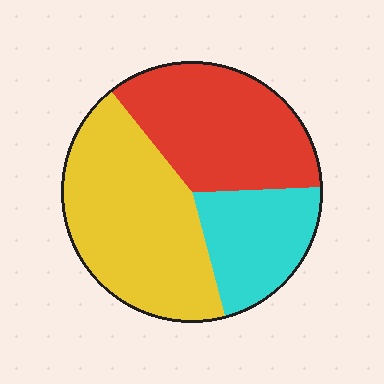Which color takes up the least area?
Cyan, at roughly 20%.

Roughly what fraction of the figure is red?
Red covers roughly 35% of the figure.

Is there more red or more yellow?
Yellow.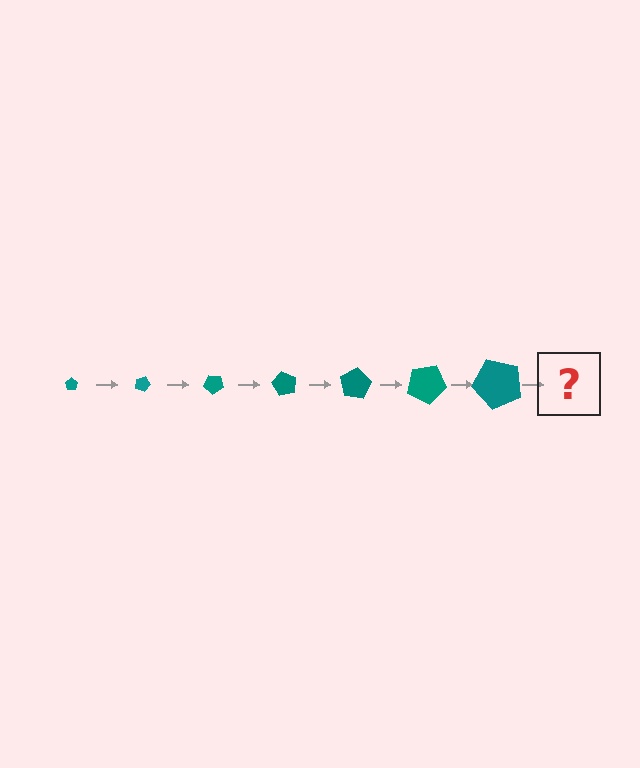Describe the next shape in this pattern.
It should be a pentagon, larger than the previous one and rotated 140 degrees from the start.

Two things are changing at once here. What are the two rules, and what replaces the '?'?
The two rules are that the pentagon grows larger each step and it rotates 20 degrees each step. The '?' should be a pentagon, larger than the previous one and rotated 140 degrees from the start.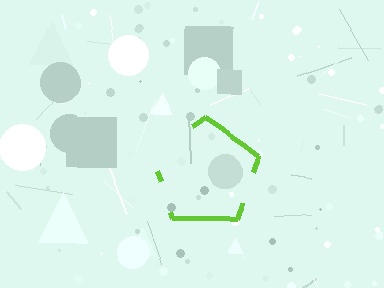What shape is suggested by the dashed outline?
The dashed outline suggests a pentagon.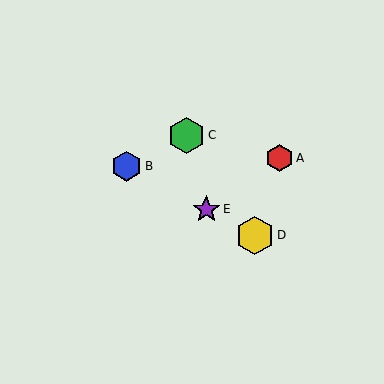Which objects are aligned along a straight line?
Objects B, D, E are aligned along a straight line.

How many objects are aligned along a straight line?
3 objects (B, D, E) are aligned along a straight line.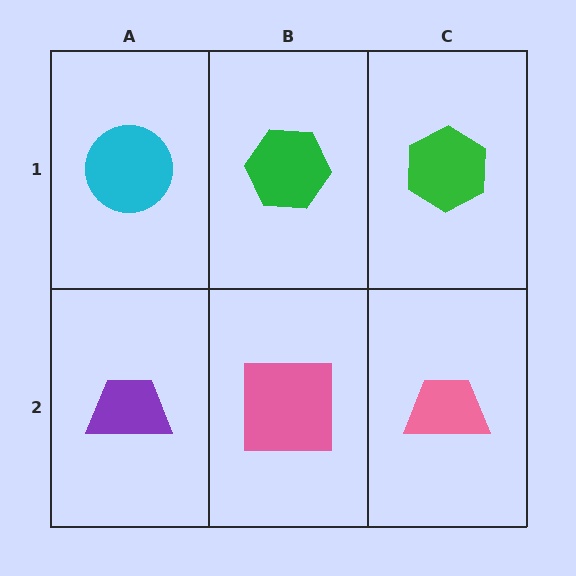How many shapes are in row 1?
3 shapes.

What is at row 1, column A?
A cyan circle.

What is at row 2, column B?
A pink square.